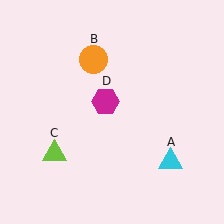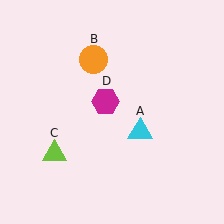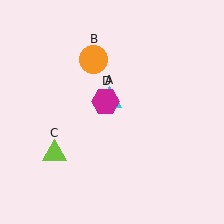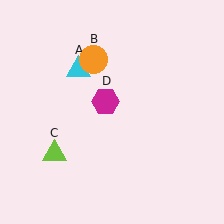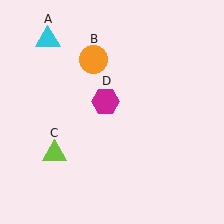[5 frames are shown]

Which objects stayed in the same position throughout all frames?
Orange circle (object B) and lime triangle (object C) and magenta hexagon (object D) remained stationary.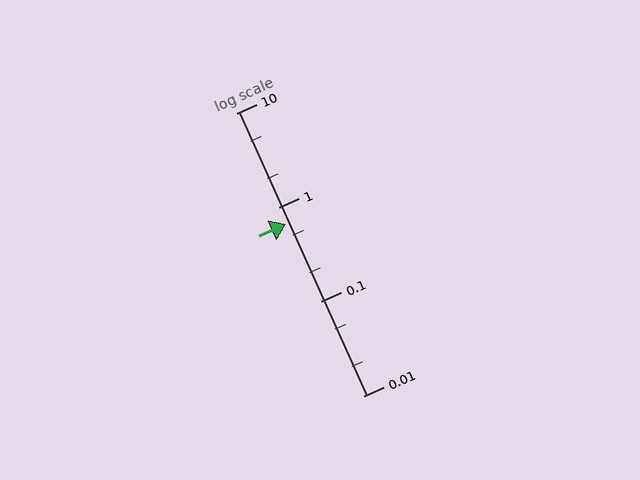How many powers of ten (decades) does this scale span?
The scale spans 3 decades, from 0.01 to 10.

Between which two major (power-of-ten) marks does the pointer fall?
The pointer is between 0.1 and 1.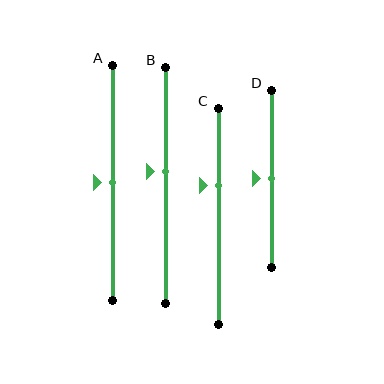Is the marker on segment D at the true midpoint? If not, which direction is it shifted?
Yes, the marker on segment D is at the true midpoint.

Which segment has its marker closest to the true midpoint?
Segment A has its marker closest to the true midpoint.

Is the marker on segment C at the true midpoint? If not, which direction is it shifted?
No, the marker on segment C is shifted upward by about 14% of the segment length.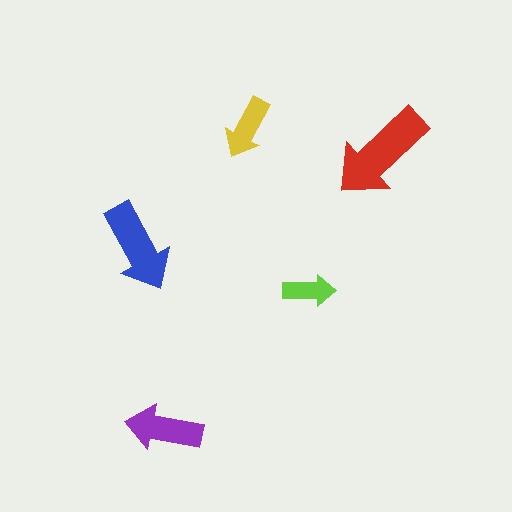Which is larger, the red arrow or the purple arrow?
The red one.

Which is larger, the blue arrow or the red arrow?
The red one.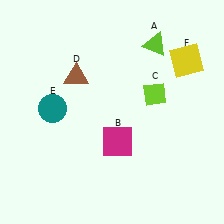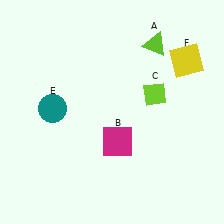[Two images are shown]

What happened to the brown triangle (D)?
The brown triangle (D) was removed in Image 2. It was in the top-left area of Image 1.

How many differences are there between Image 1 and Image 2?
There is 1 difference between the two images.